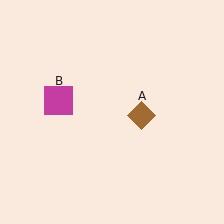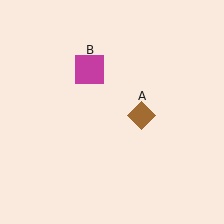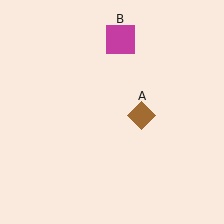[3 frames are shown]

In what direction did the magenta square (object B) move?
The magenta square (object B) moved up and to the right.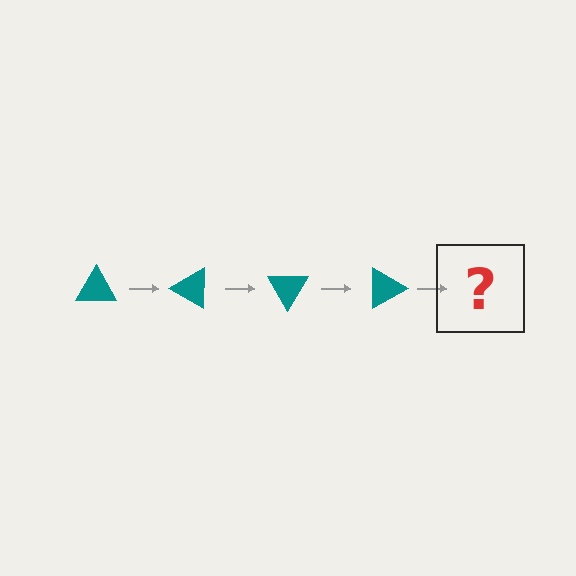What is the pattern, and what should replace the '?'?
The pattern is that the triangle rotates 30 degrees each step. The '?' should be a teal triangle rotated 120 degrees.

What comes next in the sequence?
The next element should be a teal triangle rotated 120 degrees.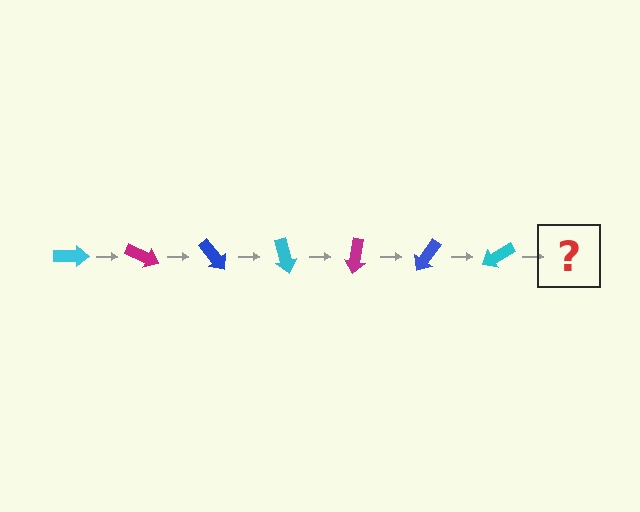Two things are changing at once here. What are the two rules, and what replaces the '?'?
The two rules are that it rotates 25 degrees each step and the color cycles through cyan, magenta, and blue. The '?' should be a magenta arrow, rotated 175 degrees from the start.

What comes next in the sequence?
The next element should be a magenta arrow, rotated 175 degrees from the start.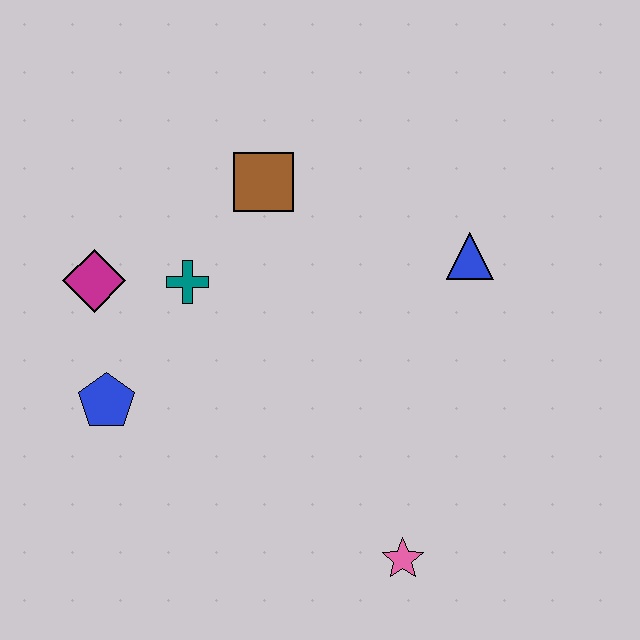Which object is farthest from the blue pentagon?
The blue triangle is farthest from the blue pentagon.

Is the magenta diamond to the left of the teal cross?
Yes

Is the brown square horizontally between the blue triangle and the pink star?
No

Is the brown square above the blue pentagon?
Yes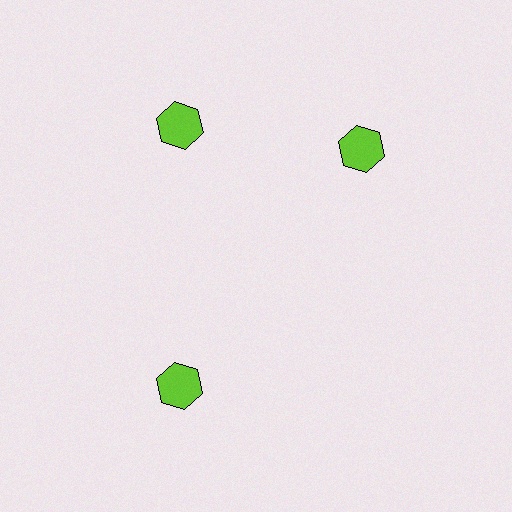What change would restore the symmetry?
The symmetry would be restored by rotating it back into even spacing with its neighbors so that all 3 hexagons sit at equal angles and equal distance from the center.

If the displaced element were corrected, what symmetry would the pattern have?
It would have 3-fold rotational symmetry — the pattern would map onto itself every 120 degrees.